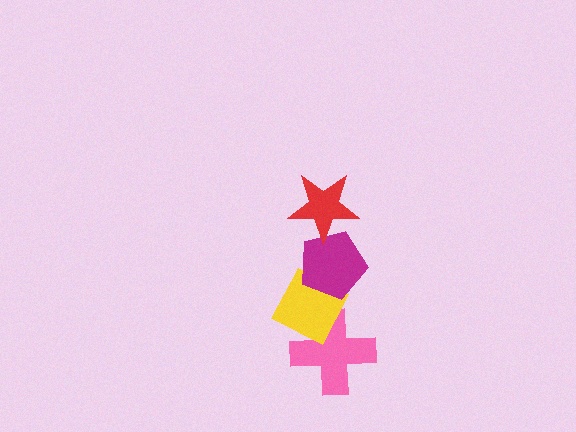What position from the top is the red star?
The red star is 1st from the top.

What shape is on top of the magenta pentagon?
The red star is on top of the magenta pentagon.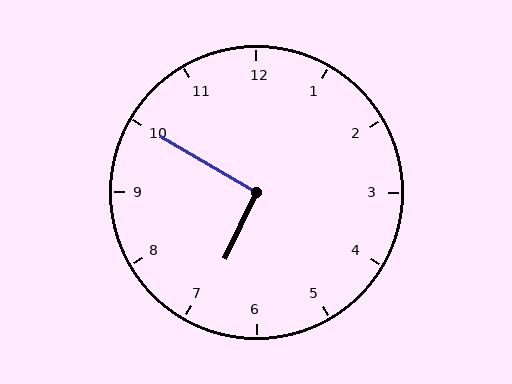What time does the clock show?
6:50.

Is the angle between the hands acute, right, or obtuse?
It is right.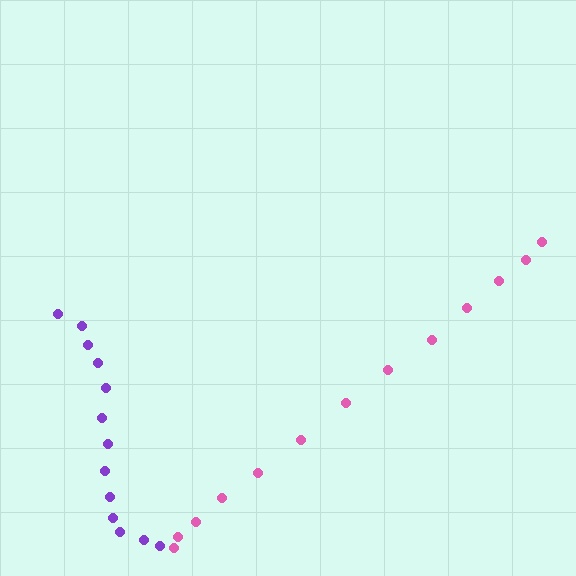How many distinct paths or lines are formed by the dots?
There are 2 distinct paths.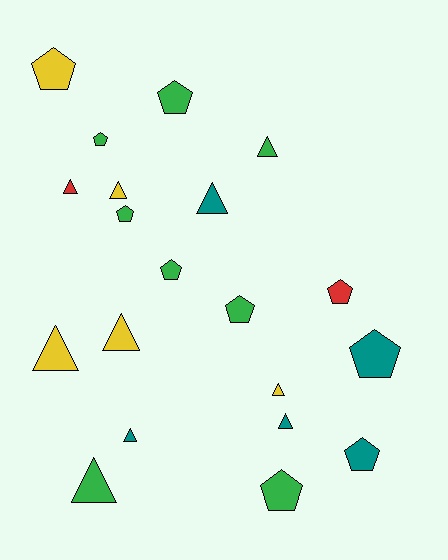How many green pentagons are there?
There are 6 green pentagons.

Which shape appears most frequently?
Triangle, with 10 objects.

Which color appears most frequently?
Green, with 8 objects.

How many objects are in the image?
There are 20 objects.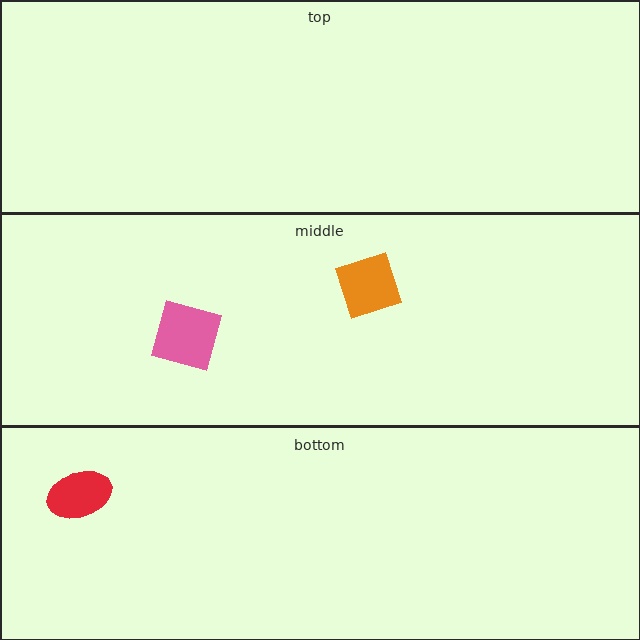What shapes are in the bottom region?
The red ellipse.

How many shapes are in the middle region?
2.